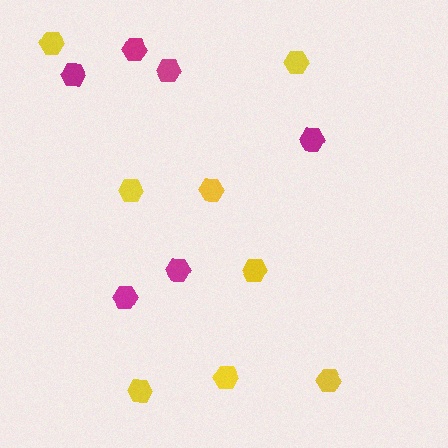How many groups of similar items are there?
There are 2 groups: one group of magenta hexagons (6) and one group of yellow hexagons (8).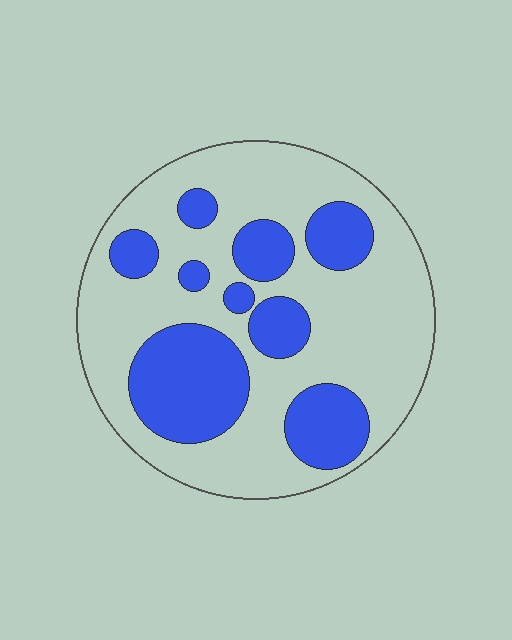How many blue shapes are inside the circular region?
9.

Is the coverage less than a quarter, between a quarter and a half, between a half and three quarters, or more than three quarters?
Between a quarter and a half.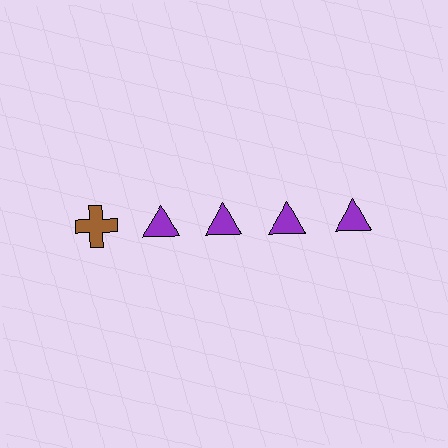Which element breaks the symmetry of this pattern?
The brown cross in the top row, leftmost column breaks the symmetry. All other shapes are purple triangles.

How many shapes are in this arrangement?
There are 5 shapes arranged in a grid pattern.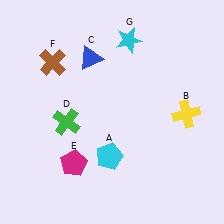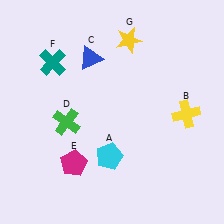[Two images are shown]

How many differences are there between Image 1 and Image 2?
There are 2 differences between the two images.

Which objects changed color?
F changed from brown to teal. G changed from cyan to yellow.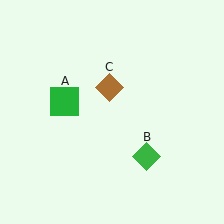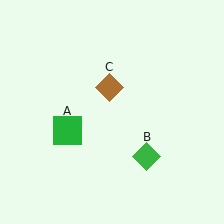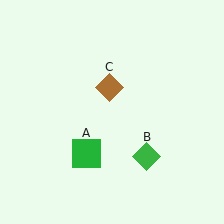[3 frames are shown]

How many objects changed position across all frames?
1 object changed position: green square (object A).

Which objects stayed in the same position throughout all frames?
Green diamond (object B) and brown diamond (object C) remained stationary.